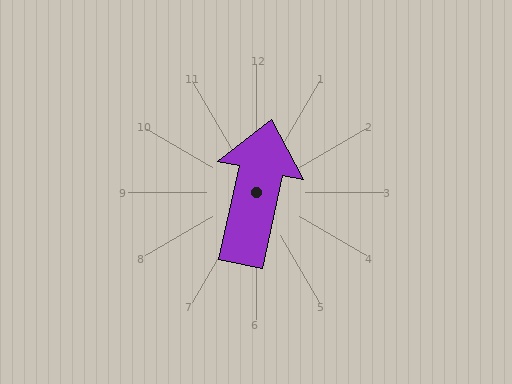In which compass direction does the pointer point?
North.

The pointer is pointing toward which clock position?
Roughly 12 o'clock.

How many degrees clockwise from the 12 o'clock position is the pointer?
Approximately 12 degrees.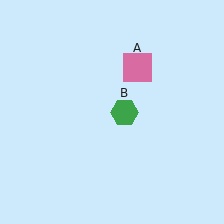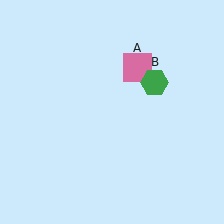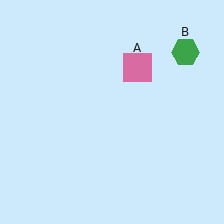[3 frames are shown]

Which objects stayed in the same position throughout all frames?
Pink square (object A) remained stationary.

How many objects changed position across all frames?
1 object changed position: green hexagon (object B).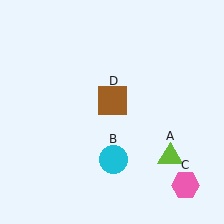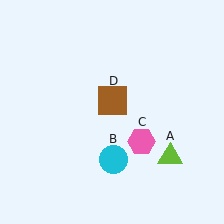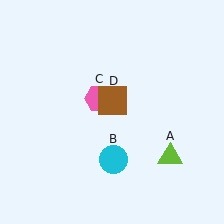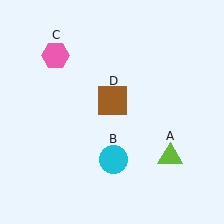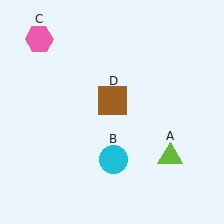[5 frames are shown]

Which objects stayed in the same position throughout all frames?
Lime triangle (object A) and cyan circle (object B) and brown square (object D) remained stationary.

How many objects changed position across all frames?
1 object changed position: pink hexagon (object C).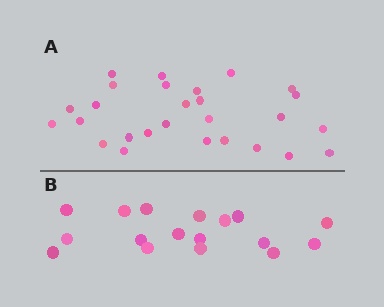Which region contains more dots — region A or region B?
Region A (the top region) has more dots.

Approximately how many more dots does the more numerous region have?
Region A has roughly 10 or so more dots than region B.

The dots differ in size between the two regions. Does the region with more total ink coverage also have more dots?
No. Region B has more total ink coverage because its dots are larger, but region A actually contains more individual dots. Total area can be misleading — the number of items is what matters here.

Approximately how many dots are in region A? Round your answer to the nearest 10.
About 30 dots. (The exact count is 27, which rounds to 30.)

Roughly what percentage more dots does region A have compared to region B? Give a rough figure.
About 60% more.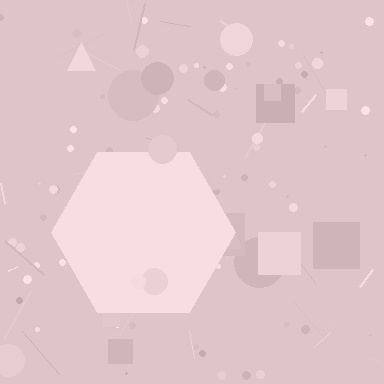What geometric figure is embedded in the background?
A hexagon is embedded in the background.